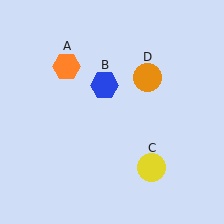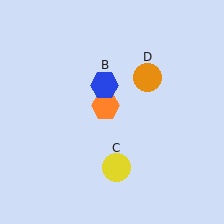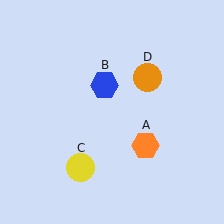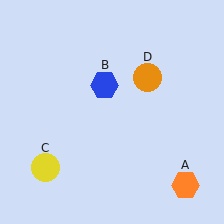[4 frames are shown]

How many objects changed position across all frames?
2 objects changed position: orange hexagon (object A), yellow circle (object C).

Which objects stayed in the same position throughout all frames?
Blue hexagon (object B) and orange circle (object D) remained stationary.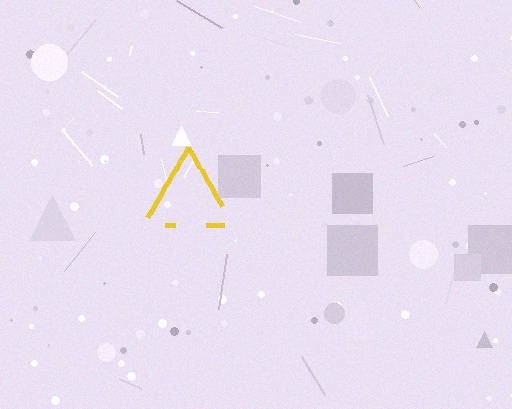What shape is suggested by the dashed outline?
The dashed outline suggests a triangle.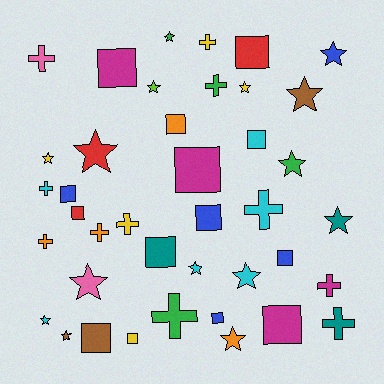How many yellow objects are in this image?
There are 5 yellow objects.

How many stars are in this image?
There are 15 stars.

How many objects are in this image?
There are 40 objects.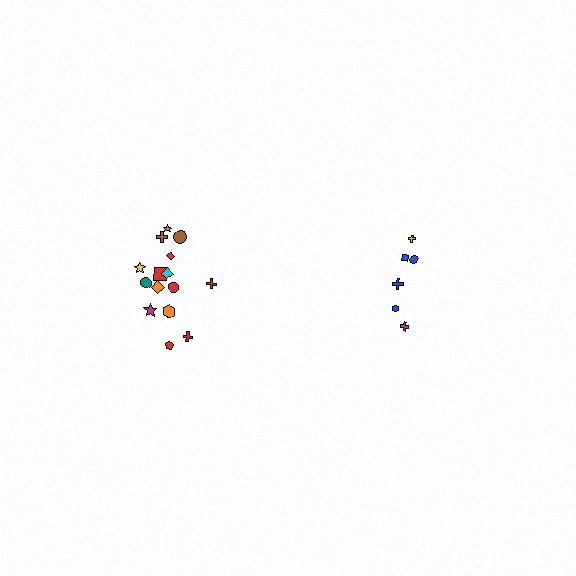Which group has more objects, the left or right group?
The left group.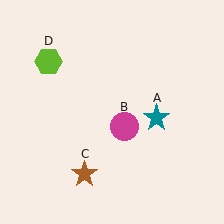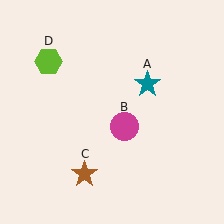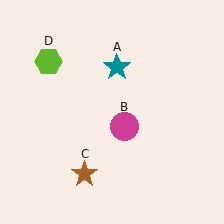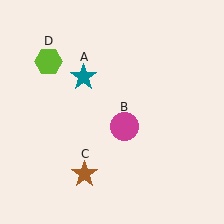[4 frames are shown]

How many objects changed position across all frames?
1 object changed position: teal star (object A).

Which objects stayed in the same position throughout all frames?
Magenta circle (object B) and brown star (object C) and lime hexagon (object D) remained stationary.